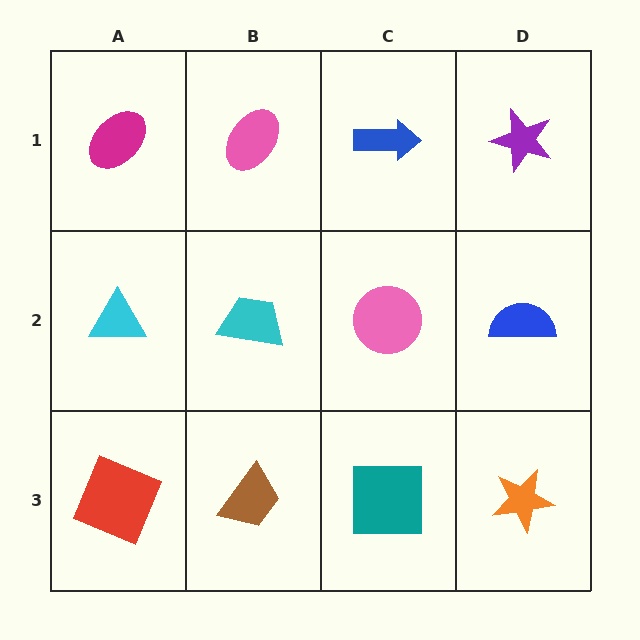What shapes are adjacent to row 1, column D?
A blue semicircle (row 2, column D), a blue arrow (row 1, column C).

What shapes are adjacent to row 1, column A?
A cyan triangle (row 2, column A), a pink ellipse (row 1, column B).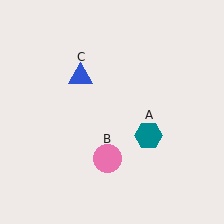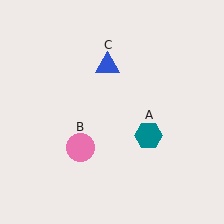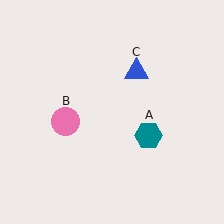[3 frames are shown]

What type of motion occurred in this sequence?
The pink circle (object B), blue triangle (object C) rotated clockwise around the center of the scene.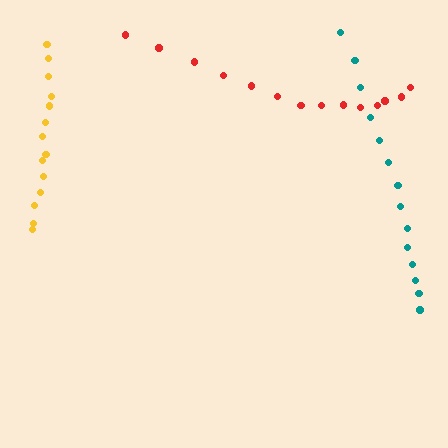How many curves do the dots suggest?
There are 3 distinct paths.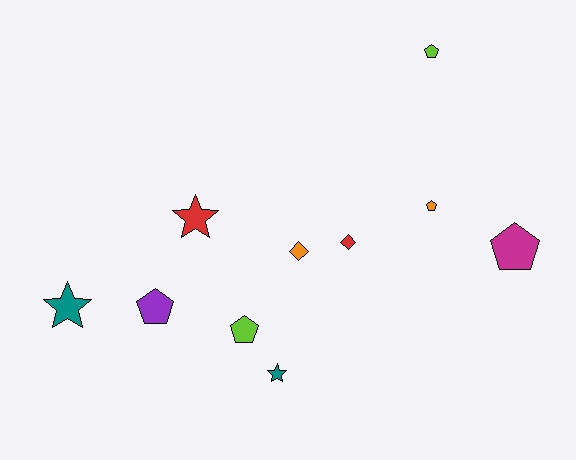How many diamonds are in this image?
There are 2 diamonds.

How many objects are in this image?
There are 10 objects.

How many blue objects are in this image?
There are no blue objects.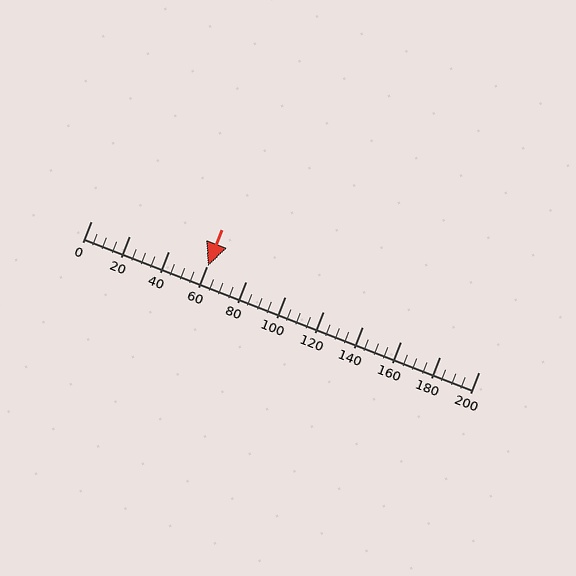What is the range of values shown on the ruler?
The ruler shows values from 0 to 200.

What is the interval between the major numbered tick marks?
The major tick marks are spaced 20 units apart.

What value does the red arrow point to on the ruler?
The red arrow points to approximately 60.